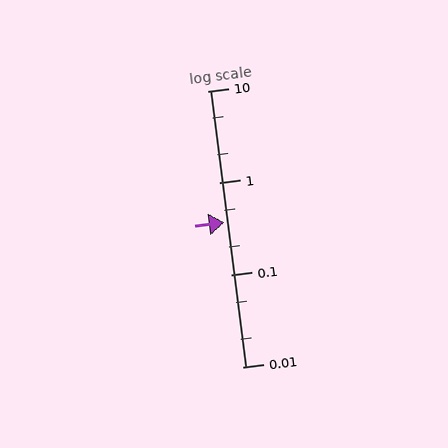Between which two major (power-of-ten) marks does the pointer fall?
The pointer is between 0.1 and 1.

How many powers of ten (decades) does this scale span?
The scale spans 3 decades, from 0.01 to 10.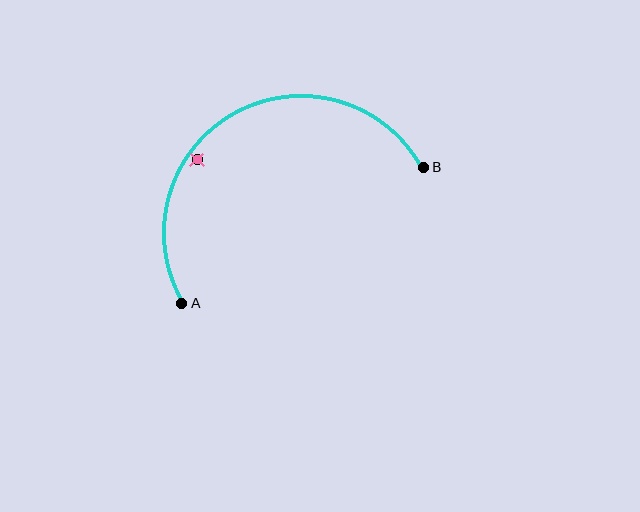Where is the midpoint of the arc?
The arc midpoint is the point on the curve farthest from the straight line joining A and B. It sits above that line.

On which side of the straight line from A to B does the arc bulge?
The arc bulges above the straight line connecting A and B.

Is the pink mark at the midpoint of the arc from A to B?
No — the pink mark does not lie on the arc at all. It sits slightly inside the curve.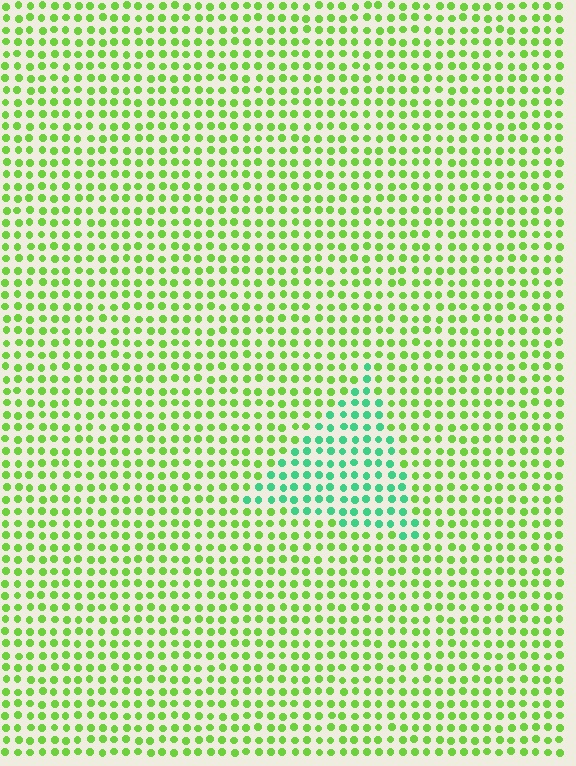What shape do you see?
I see a triangle.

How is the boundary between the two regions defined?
The boundary is defined purely by a slight shift in hue (about 48 degrees). Spacing, size, and orientation are identical on both sides.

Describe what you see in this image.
The image is filled with small lime elements in a uniform arrangement. A triangle-shaped region is visible where the elements are tinted to a slightly different hue, forming a subtle color boundary.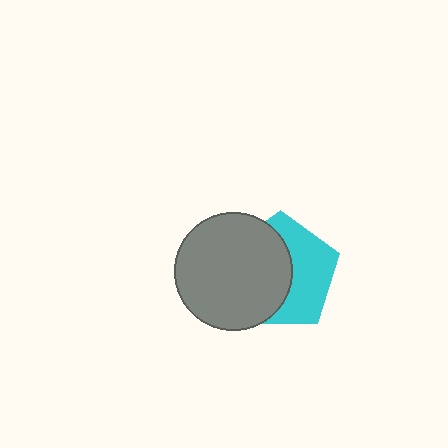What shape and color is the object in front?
The object in front is a gray circle.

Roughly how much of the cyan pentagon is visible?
About half of it is visible (roughly 47%).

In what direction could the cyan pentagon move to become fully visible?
The cyan pentagon could move right. That would shift it out from behind the gray circle entirely.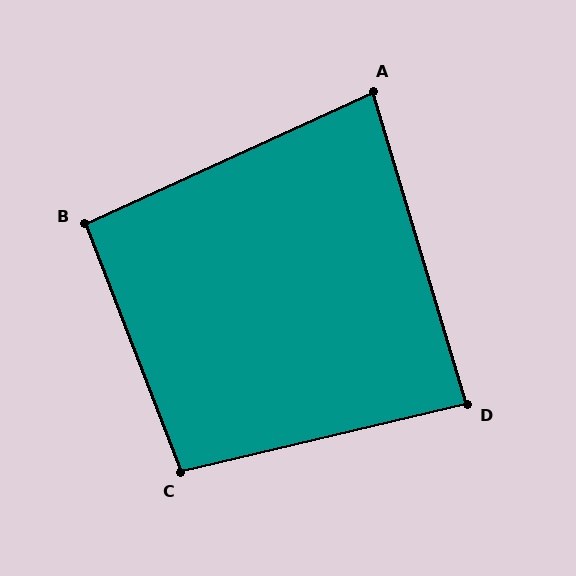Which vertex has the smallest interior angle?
A, at approximately 82 degrees.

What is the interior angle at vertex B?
Approximately 93 degrees (approximately right).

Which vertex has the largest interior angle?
C, at approximately 98 degrees.